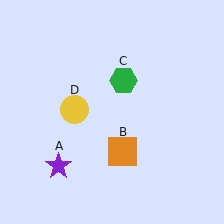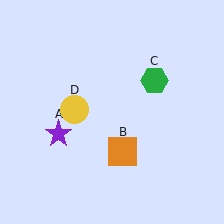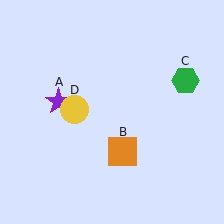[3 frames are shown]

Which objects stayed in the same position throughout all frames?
Orange square (object B) and yellow circle (object D) remained stationary.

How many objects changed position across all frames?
2 objects changed position: purple star (object A), green hexagon (object C).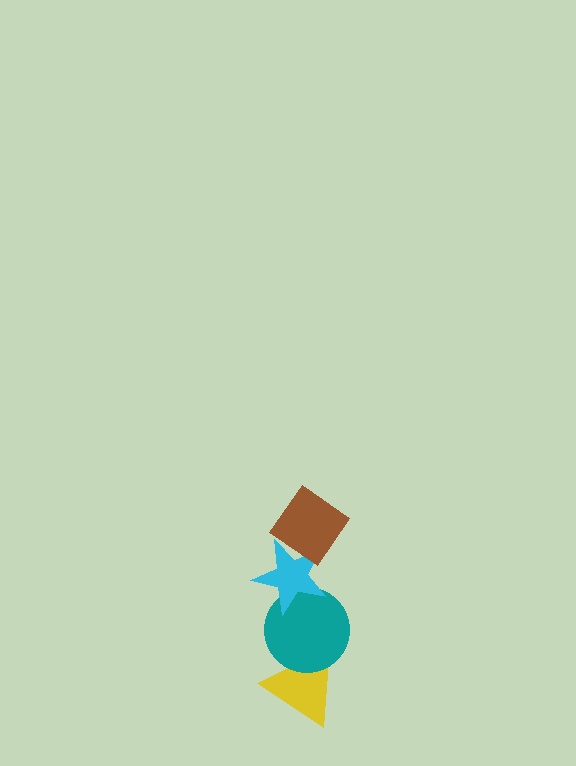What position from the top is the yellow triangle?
The yellow triangle is 4th from the top.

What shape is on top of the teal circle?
The cyan star is on top of the teal circle.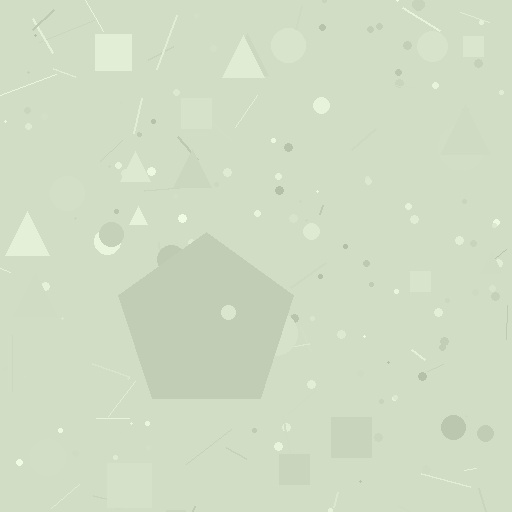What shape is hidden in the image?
A pentagon is hidden in the image.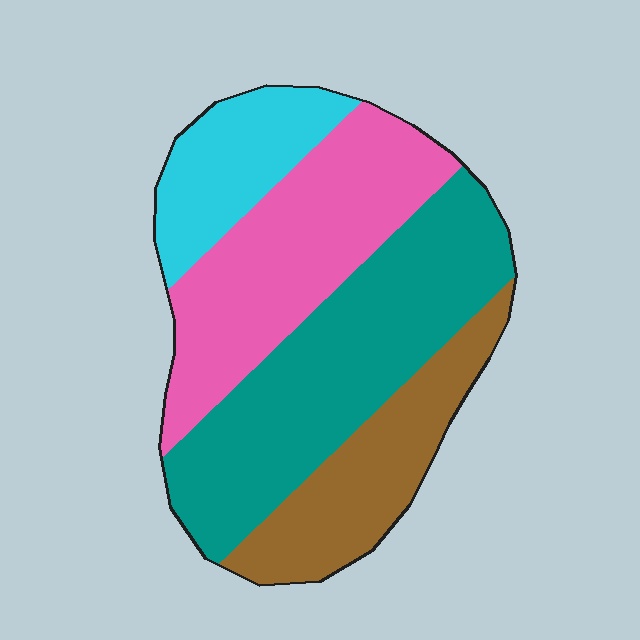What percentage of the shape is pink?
Pink takes up about one third (1/3) of the shape.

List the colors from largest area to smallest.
From largest to smallest: teal, pink, brown, cyan.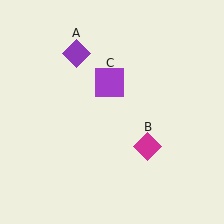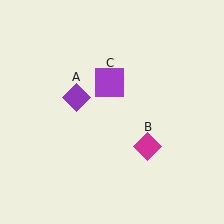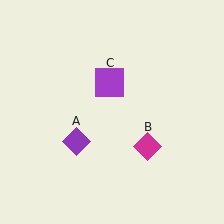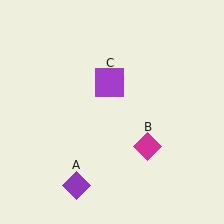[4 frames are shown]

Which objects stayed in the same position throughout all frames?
Magenta diamond (object B) and purple square (object C) remained stationary.